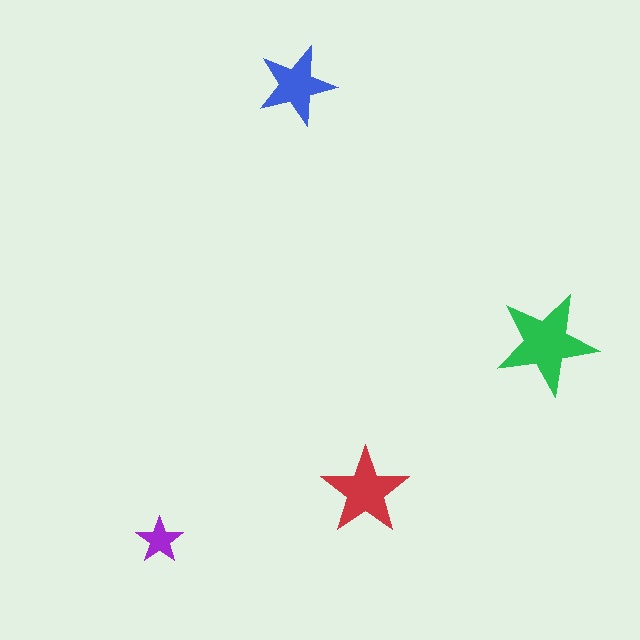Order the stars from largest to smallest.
the green one, the red one, the blue one, the purple one.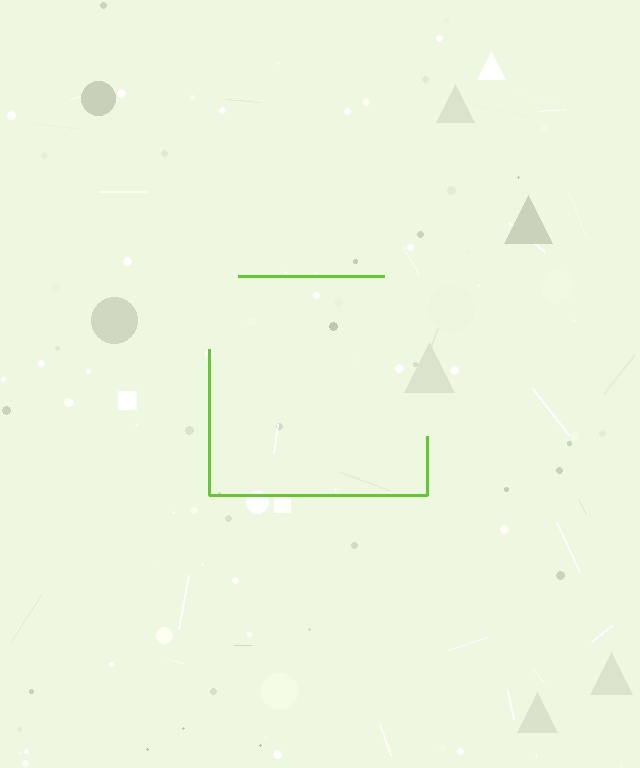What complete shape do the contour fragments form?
The contour fragments form a square.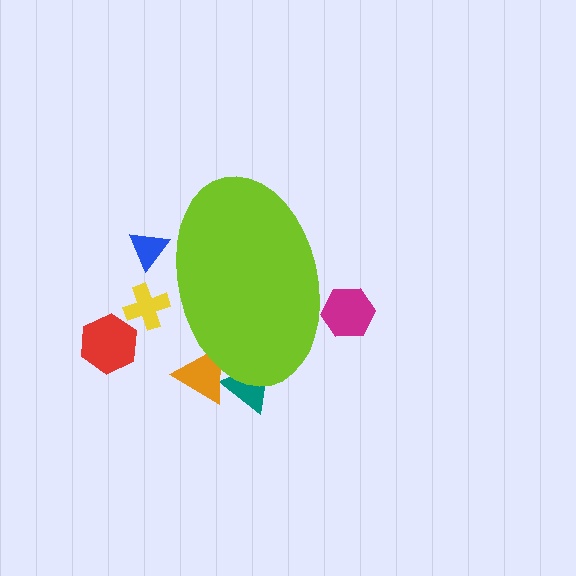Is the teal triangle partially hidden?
Yes, the teal triangle is partially hidden behind the lime ellipse.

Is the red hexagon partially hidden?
No, the red hexagon is fully visible.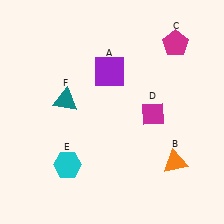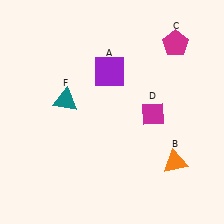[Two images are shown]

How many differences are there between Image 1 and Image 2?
There is 1 difference between the two images.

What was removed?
The cyan hexagon (E) was removed in Image 2.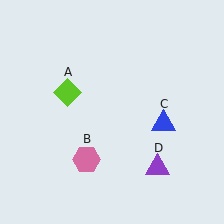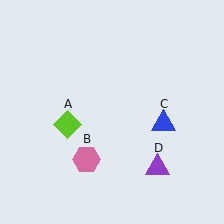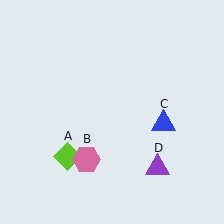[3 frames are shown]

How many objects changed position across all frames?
1 object changed position: lime diamond (object A).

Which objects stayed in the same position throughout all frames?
Pink hexagon (object B) and blue triangle (object C) and purple triangle (object D) remained stationary.